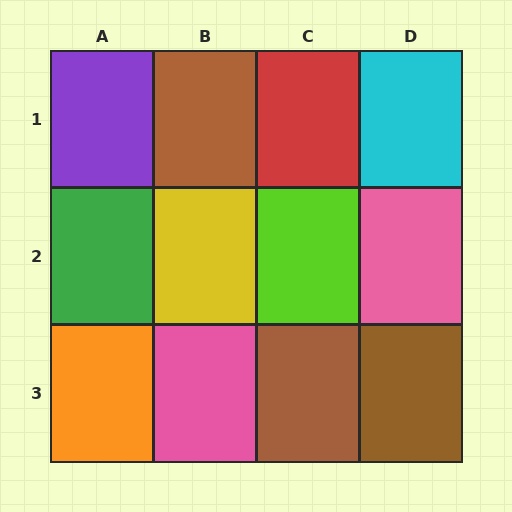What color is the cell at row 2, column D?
Pink.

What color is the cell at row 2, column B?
Yellow.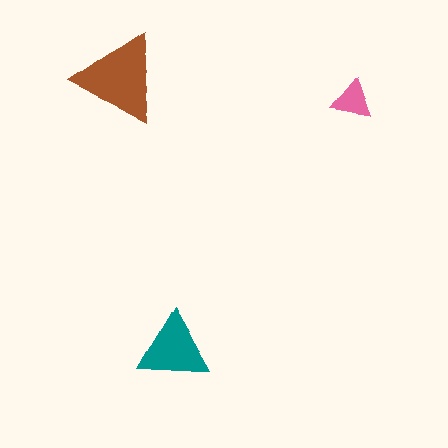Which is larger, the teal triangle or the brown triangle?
The brown one.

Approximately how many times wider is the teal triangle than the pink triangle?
About 2 times wider.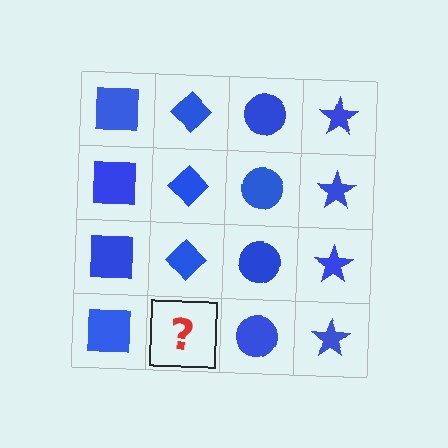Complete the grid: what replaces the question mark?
The question mark should be replaced with a blue diamond.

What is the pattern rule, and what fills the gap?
The rule is that each column has a consistent shape. The gap should be filled with a blue diamond.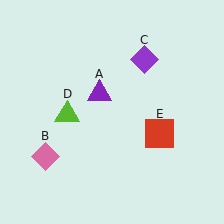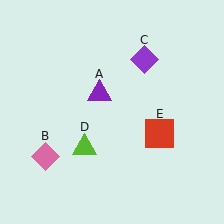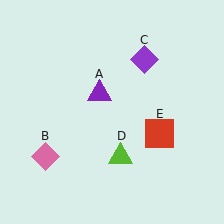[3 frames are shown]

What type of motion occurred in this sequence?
The lime triangle (object D) rotated counterclockwise around the center of the scene.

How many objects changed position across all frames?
1 object changed position: lime triangle (object D).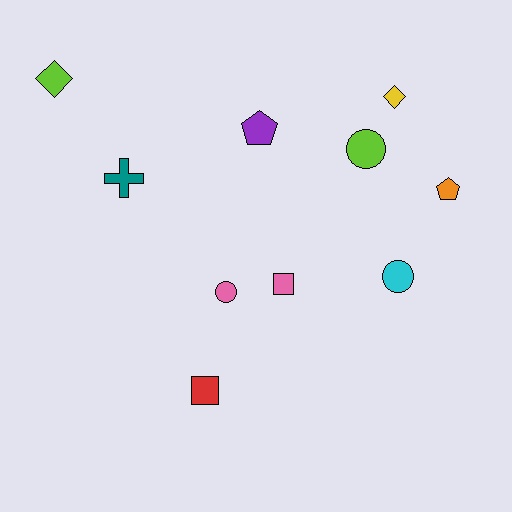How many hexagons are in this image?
There are no hexagons.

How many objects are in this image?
There are 10 objects.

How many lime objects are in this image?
There are 2 lime objects.